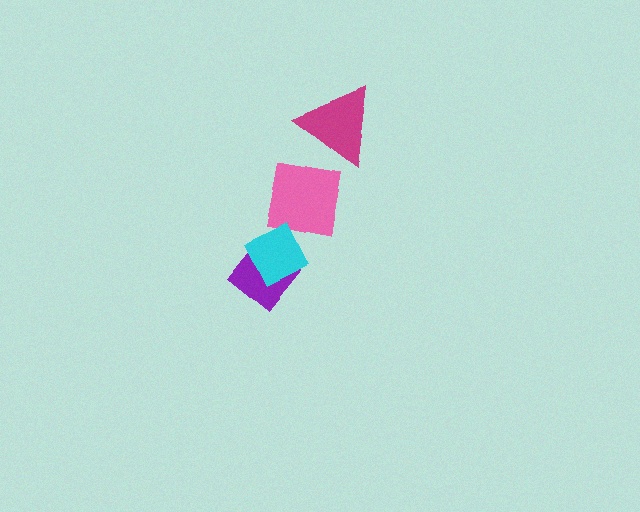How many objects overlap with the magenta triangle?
0 objects overlap with the magenta triangle.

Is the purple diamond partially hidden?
Yes, it is partially covered by another shape.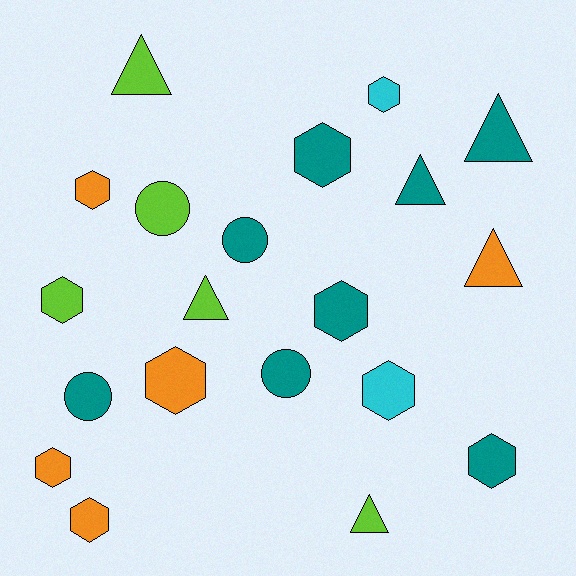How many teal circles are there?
There are 3 teal circles.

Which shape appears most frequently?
Hexagon, with 10 objects.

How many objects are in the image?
There are 20 objects.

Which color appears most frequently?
Teal, with 8 objects.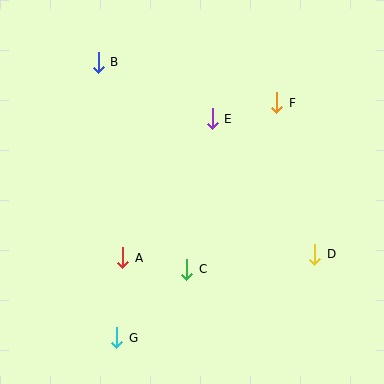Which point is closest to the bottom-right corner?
Point D is closest to the bottom-right corner.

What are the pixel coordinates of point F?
Point F is at (277, 103).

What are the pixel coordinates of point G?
Point G is at (117, 338).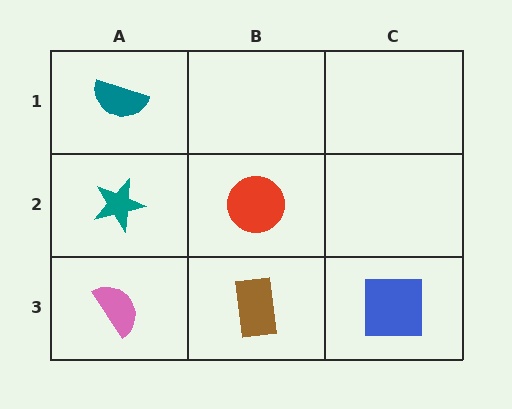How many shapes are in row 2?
2 shapes.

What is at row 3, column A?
A pink semicircle.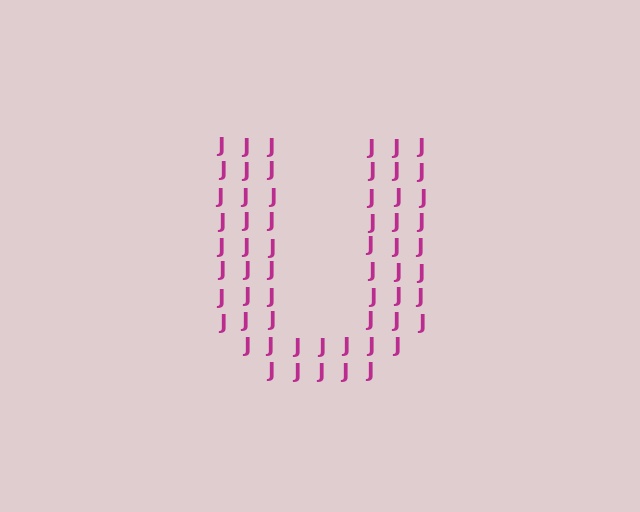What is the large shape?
The large shape is the letter U.